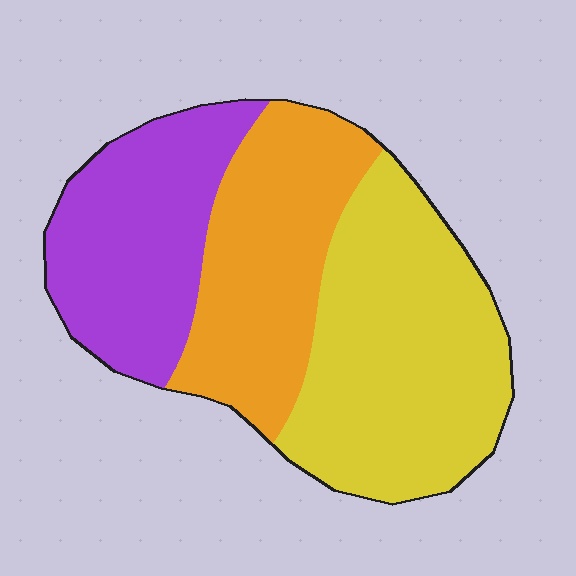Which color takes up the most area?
Yellow, at roughly 40%.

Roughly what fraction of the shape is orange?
Orange covers 30% of the shape.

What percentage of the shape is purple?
Purple covers around 30% of the shape.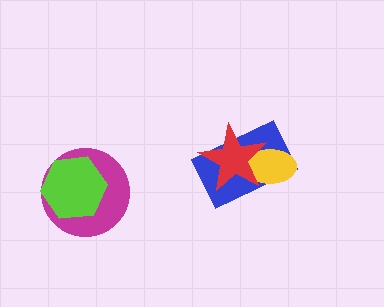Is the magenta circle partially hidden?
Yes, it is partially covered by another shape.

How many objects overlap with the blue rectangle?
2 objects overlap with the blue rectangle.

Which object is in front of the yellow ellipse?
The red star is in front of the yellow ellipse.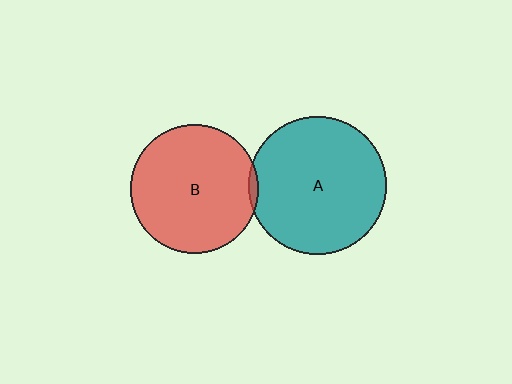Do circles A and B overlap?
Yes.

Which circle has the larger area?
Circle A (teal).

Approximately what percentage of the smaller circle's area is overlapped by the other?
Approximately 5%.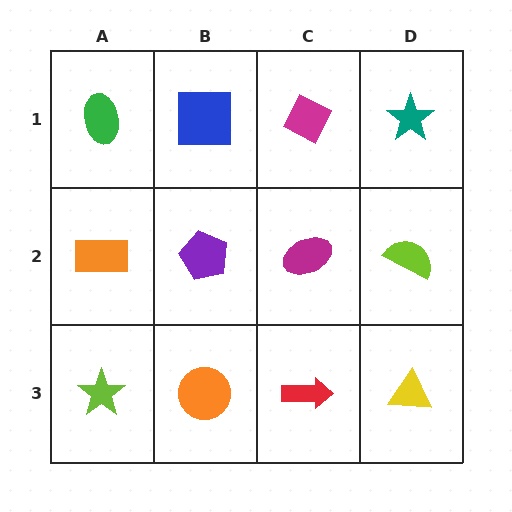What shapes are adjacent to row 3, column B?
A purple pentagon (row 2, column B), a lime star (row 3, column A), a red arrow (row 3, column C).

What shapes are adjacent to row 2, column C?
A magenta diamond (row 1, column C), a red arrow (row 3, column C), a purple pentagon (row 2, column B), a lime semicircle (row 2, column D).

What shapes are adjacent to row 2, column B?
A blue square (row 1, column B), an orange circle (row 3, column B), an orange rectangle (row 2, column A), a magenta ellipse (row 2, column C).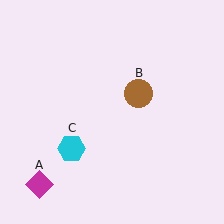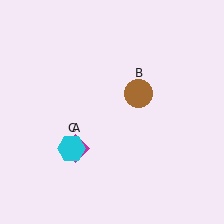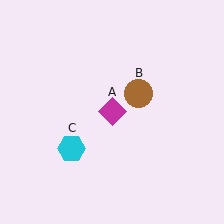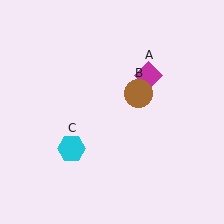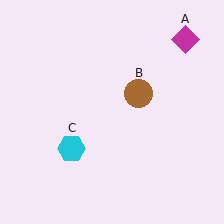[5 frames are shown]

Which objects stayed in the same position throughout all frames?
Brown circle (object B) and cyan hexagon (object C) remained stationary.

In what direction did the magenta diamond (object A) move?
The magenta diamond (object A) moved up and to the right.